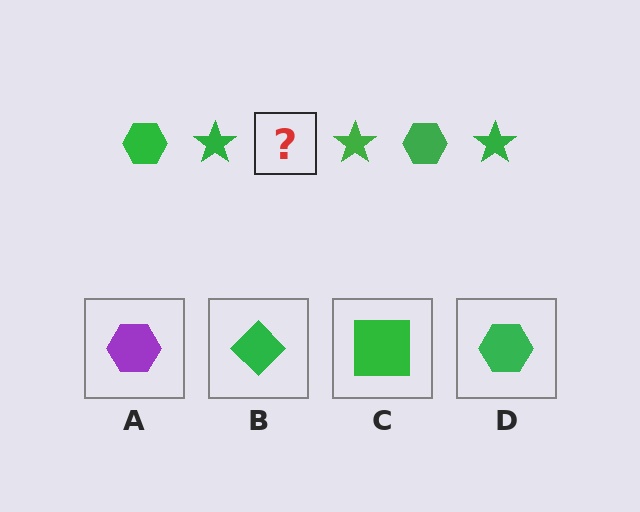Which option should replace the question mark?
Option D.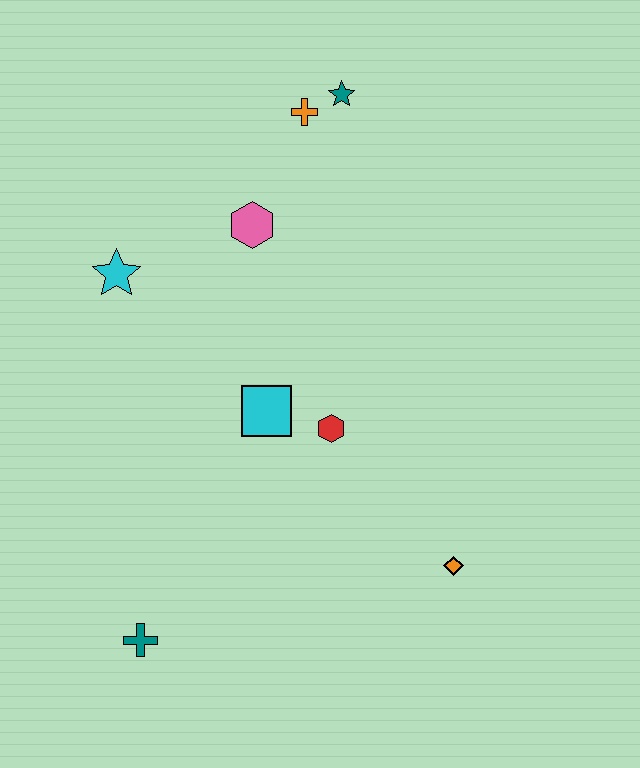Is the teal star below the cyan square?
No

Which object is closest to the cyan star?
The pink hexagon is closest to the cyan star.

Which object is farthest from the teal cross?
The teal star is farthest from the teal cross.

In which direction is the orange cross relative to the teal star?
The orange cross is to the left of the teal star.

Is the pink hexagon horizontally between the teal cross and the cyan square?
Yes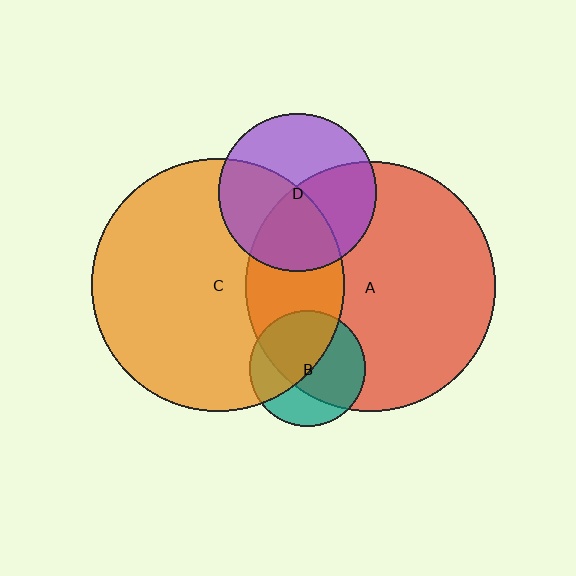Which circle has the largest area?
Circle C (orange).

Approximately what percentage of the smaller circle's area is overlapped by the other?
Approximately 50%.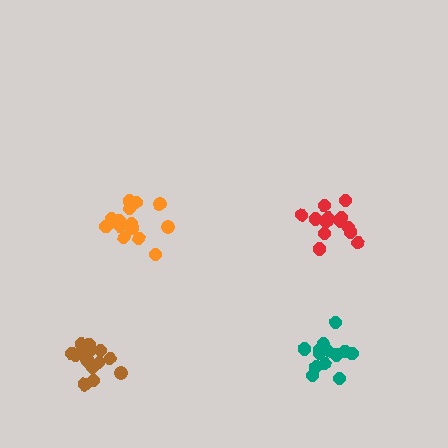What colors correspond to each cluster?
The clusters are colored: red, teal, brown, orange.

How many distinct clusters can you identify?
There are 4 distinct clusters.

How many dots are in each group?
Group 1: 13 dots, Group 2: 13 dots, Group 3: 16 dots, Group 4: 15 dots (57 total).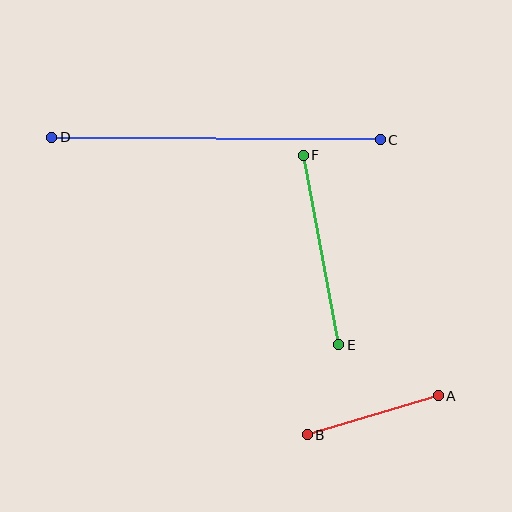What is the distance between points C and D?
The distance is approximately 328 pixels.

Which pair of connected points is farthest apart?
Points C and D are farthest apart.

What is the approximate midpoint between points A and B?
The midpoint is at approximately (373, 415) pixels.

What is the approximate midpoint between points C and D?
The midpoint is at approximately (216, 139) pixels.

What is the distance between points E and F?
The distance is approximately 193 pixels.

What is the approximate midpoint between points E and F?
The midpoint is at approximately (321, 250) pixels.